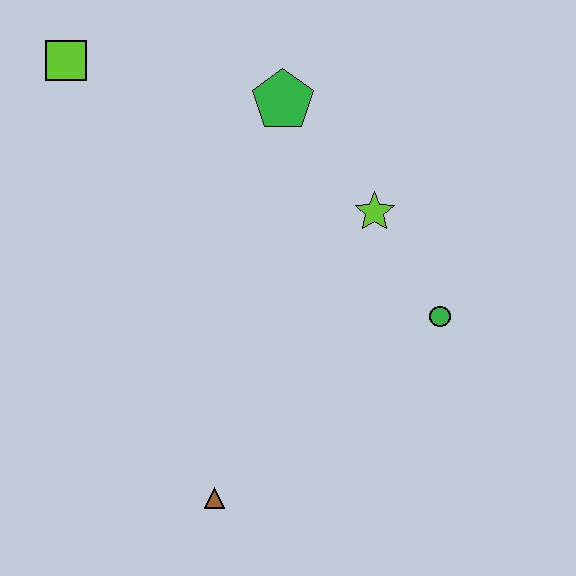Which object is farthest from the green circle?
The lime square is farthest from the green circle.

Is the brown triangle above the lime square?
No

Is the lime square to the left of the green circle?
Yes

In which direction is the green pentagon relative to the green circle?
The green pentagon is above the green circle.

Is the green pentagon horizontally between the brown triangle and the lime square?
No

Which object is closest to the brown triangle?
The green circle is closest to the brown triangle.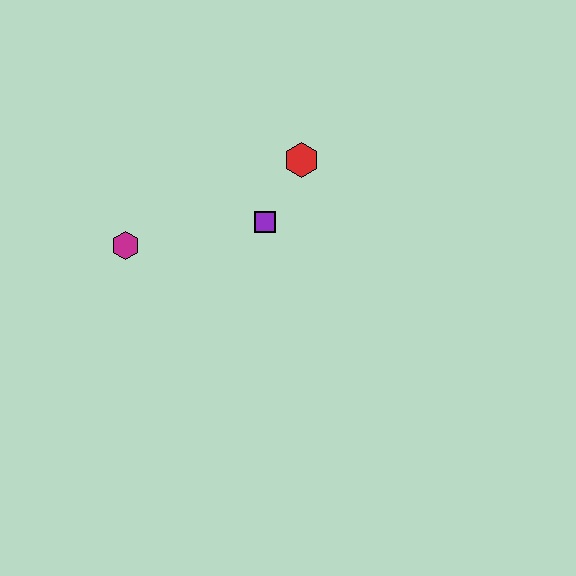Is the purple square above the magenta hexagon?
Yes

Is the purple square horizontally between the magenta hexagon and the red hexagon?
Yes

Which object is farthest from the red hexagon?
The magenta hexagon is farthest from the red hexagon.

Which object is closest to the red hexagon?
The purple square is closest to the red hexagon.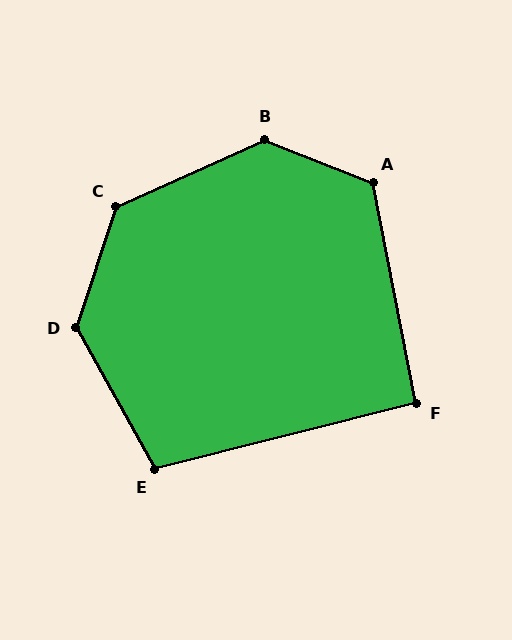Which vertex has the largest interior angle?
B, at approximately 134 degrees.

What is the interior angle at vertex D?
Approximately 133 degrees (obtuse).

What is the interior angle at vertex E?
Approximately 105 degrees (obtuse).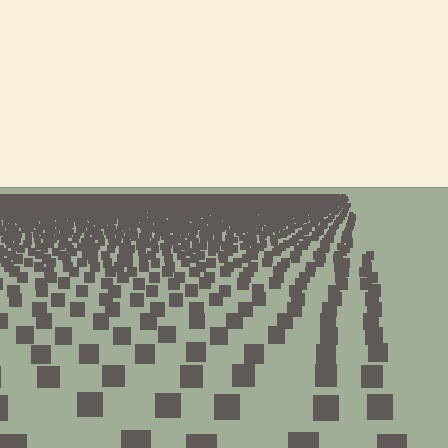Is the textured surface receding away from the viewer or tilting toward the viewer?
The surface is receding away from the viewer. Texture elements get smaller and denser toward the top.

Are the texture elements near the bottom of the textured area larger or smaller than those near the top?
Larger. Near the bottom, elements are closer to the viewer and appear at a bigger on-screen size.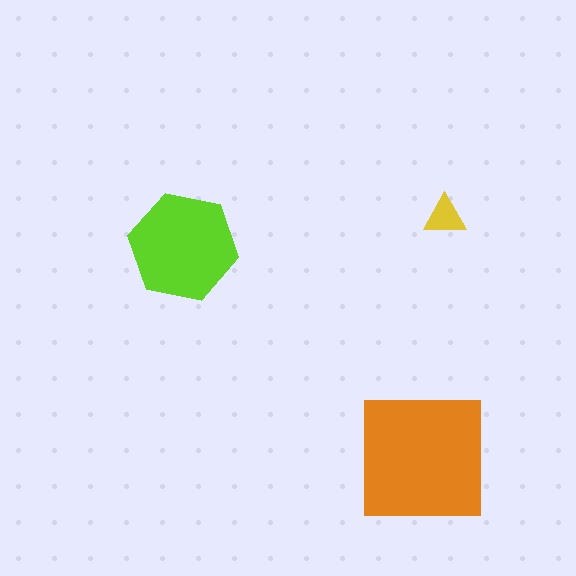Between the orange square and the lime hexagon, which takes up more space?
The orange square.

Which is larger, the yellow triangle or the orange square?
The orange square.